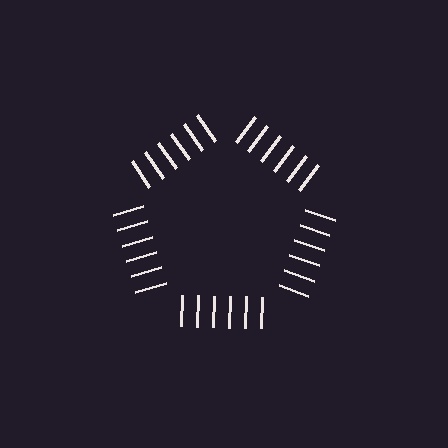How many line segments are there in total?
30 — 6 along each of the 5 edges.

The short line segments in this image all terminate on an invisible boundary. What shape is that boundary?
An illusory pentagon — the line segments terminate on its edges but no continuous stroke is drawn.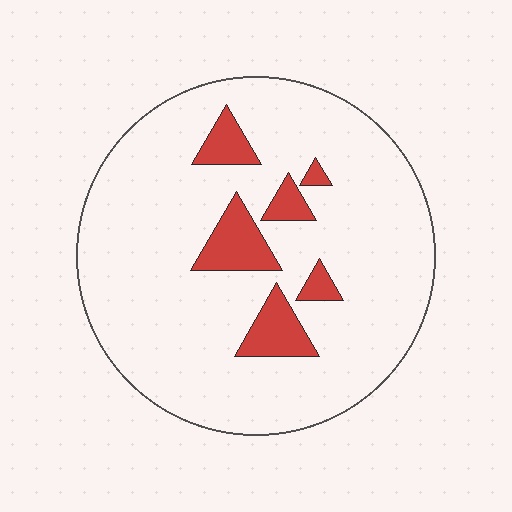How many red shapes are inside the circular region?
6.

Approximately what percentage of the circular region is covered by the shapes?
Approximately 10%.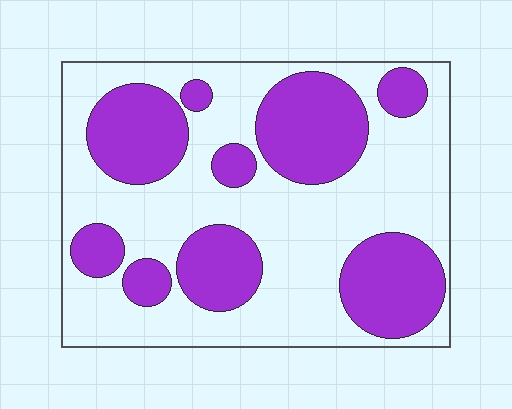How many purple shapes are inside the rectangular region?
9.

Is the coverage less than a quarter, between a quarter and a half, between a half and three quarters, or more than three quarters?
Between a quarter and a half.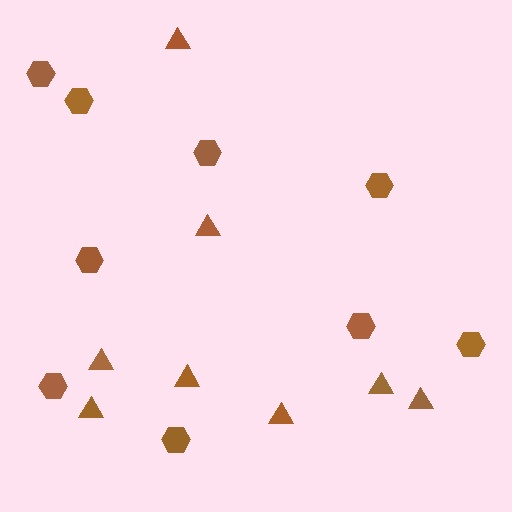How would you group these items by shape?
There are 2 groups: one group of triangles (8) and one group of hexagons (9).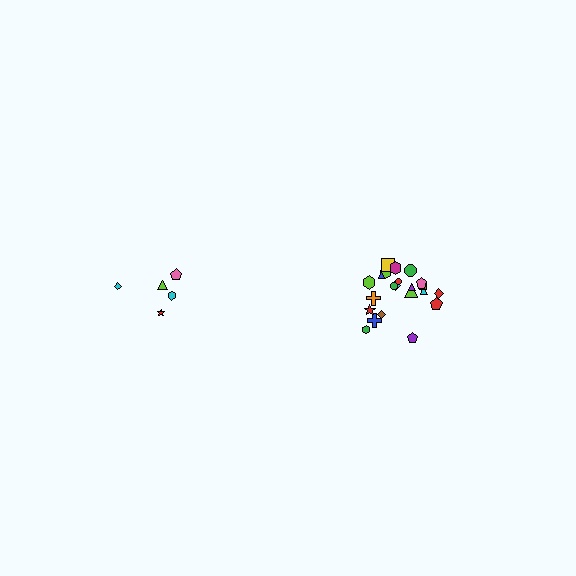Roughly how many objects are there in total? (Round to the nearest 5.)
Roughly 25 objects in total.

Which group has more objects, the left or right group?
The right group.